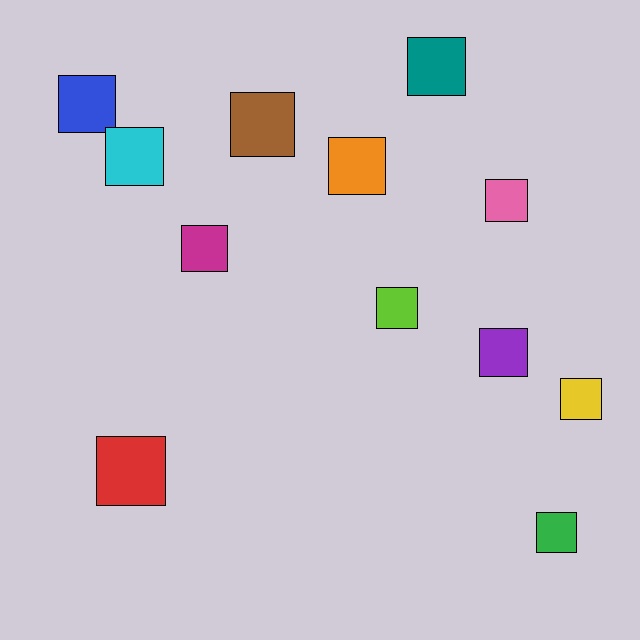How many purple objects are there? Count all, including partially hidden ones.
There is 1 purple object.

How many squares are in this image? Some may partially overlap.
There are 12 squares.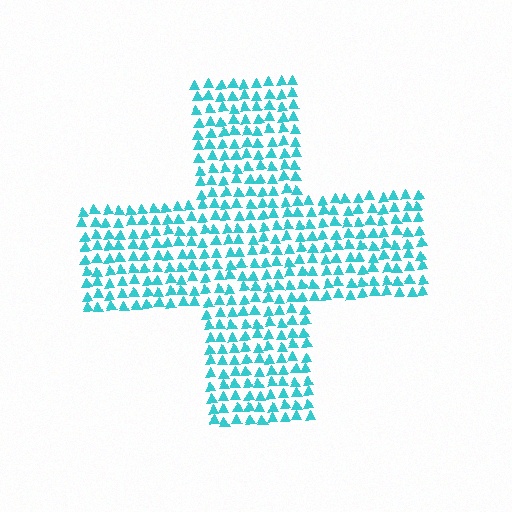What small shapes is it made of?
It is made of small triangles.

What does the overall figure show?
The overall figure shows a cross.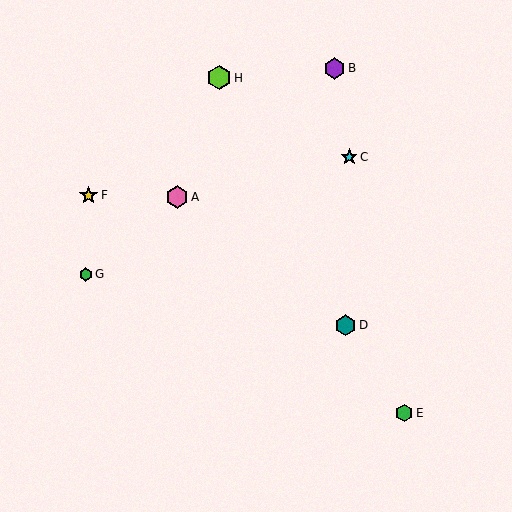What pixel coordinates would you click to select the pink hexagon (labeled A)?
Click at (177, 197) to select the pink hexagon A.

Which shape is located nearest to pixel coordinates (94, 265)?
The green hexagon (labeled G) at (86, 274) is nearest to that location.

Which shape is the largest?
The lime hexagon (labeled H) is the largest.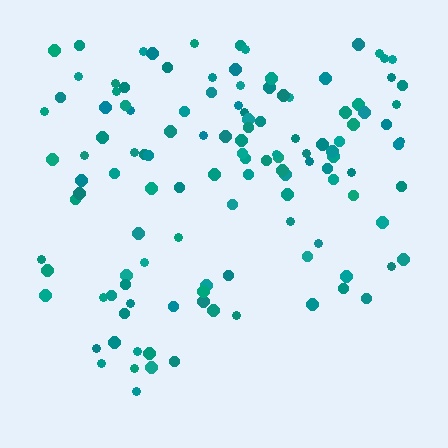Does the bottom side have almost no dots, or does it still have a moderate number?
Still a moderate number, just noticeably fewer than the top.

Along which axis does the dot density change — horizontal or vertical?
Vertical.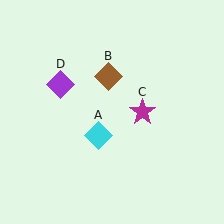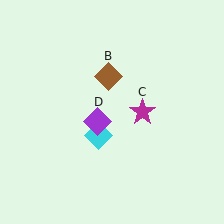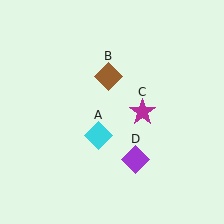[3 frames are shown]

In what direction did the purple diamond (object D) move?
The purple diamond (object D) moved down and to the right.